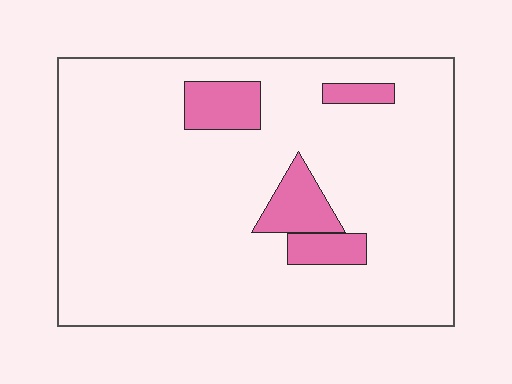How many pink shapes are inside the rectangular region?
4.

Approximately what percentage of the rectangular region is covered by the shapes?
Approximately 10%.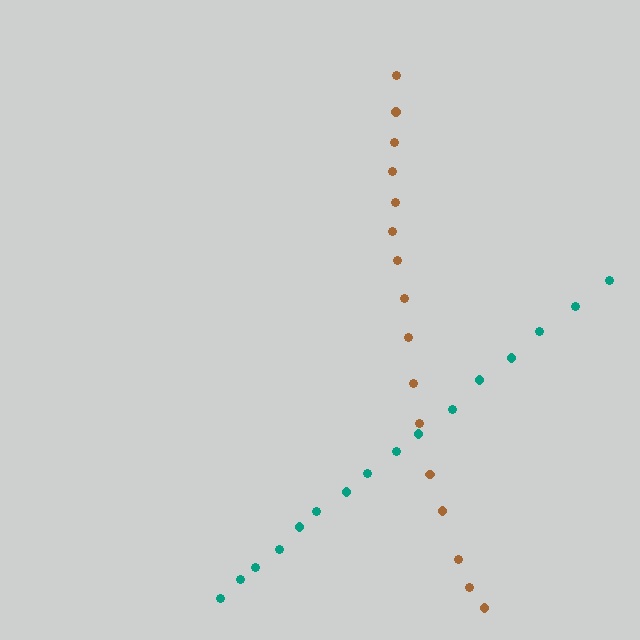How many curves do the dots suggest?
There are 2 distinct paths.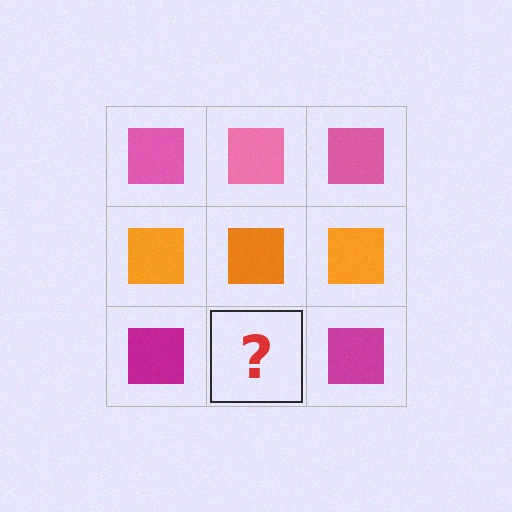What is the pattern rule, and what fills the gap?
The rule is that each row has a consistent color. The gap should be filled with a magenta square.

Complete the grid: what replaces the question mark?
The question mark should be replaced with a magenta square.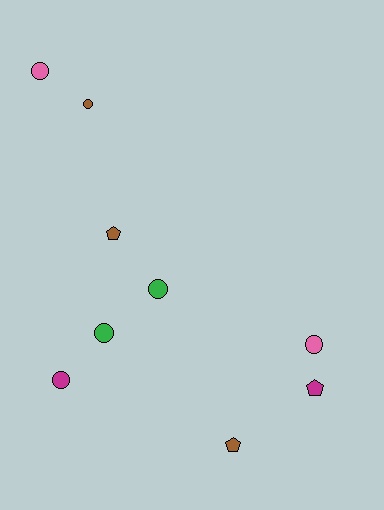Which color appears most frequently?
Brown, with 3 objects.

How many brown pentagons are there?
There are 2 brown pentagons.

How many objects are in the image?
There are 9 objects.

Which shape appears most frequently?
Circle, with 6 objects.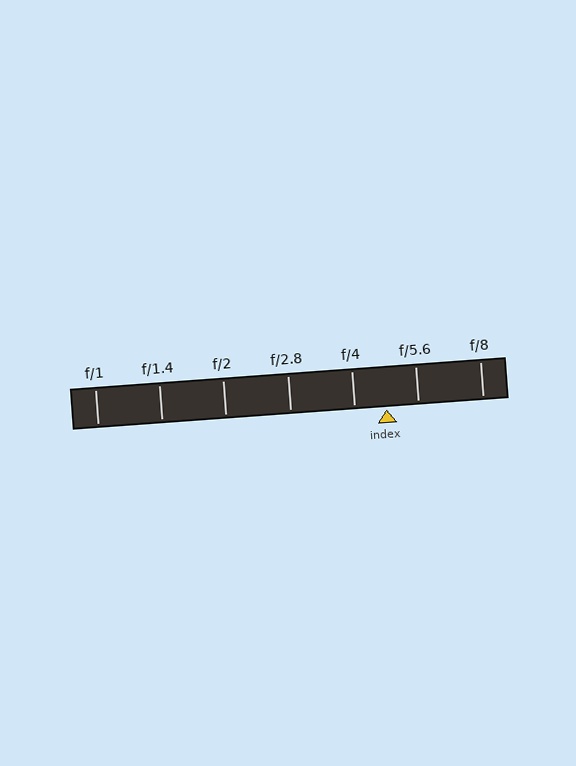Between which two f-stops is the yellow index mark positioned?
The index mark is between f/4 and f/5.6.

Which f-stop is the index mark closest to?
The index mark is closest to f/4.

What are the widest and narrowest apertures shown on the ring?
The widest aperture shown is f/1 and the narrowest is f/8.